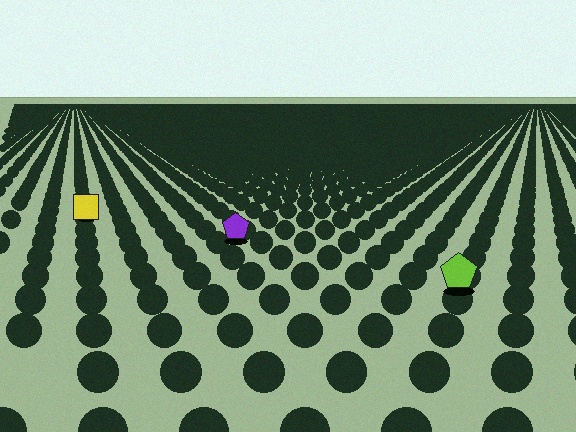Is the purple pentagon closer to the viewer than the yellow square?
Yes. The purple pentagon is closer — you can tell from the texture gradient: the ground texture is coarser near it.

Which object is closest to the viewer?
The lime pentagon is closest. The texture marks near it are larger and more spread out.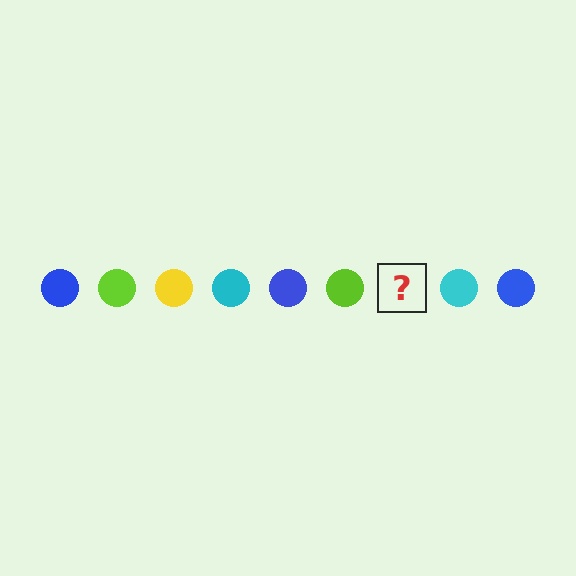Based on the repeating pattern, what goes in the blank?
The blank should be a yellow circle.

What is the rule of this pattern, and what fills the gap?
The rule is that the pattern cycles through blue, lime, yellow, cyan circles. The gap should be filled with a yellow circle.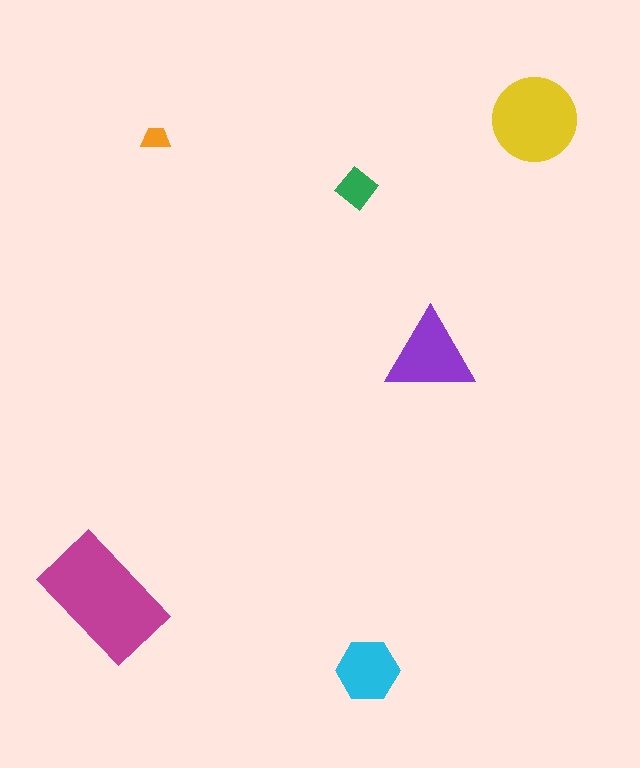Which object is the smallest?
The orange trapezoid.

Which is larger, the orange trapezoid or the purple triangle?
The purple triangle.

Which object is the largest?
The magenta rectangle.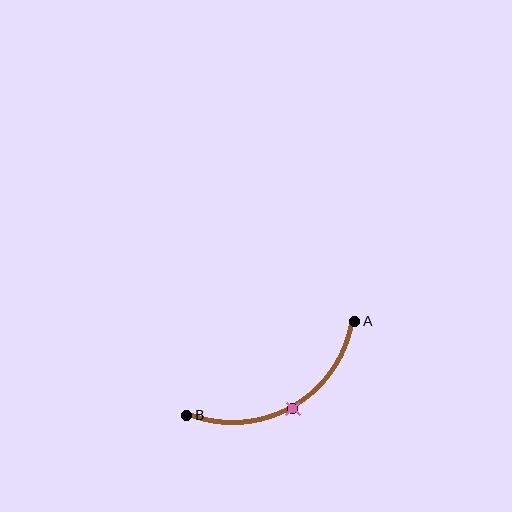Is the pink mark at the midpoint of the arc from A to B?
Yes. The pink mark lies on the arc at equal arc-length from both A and B — it is the arc midpoint.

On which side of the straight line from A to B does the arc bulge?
The arc bulges below the straight line connecting A and B.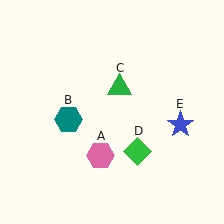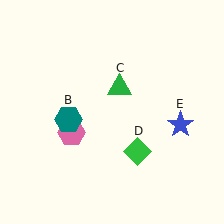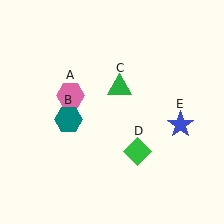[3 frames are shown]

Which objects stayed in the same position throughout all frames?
Teal hexagon (object B) and green triangle (object C) and green diamond (object D) and blue star (object E) remained stationary.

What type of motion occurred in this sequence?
The pink hexagon (object A) rotated clockwise around the center of the scene.